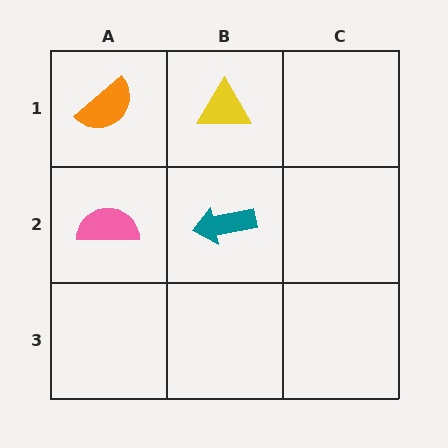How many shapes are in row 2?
2 shapes.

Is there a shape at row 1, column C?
No, that cell is empty.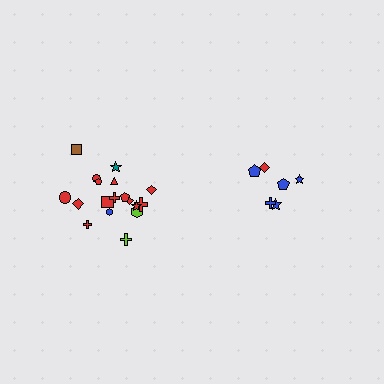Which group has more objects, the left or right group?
The left group.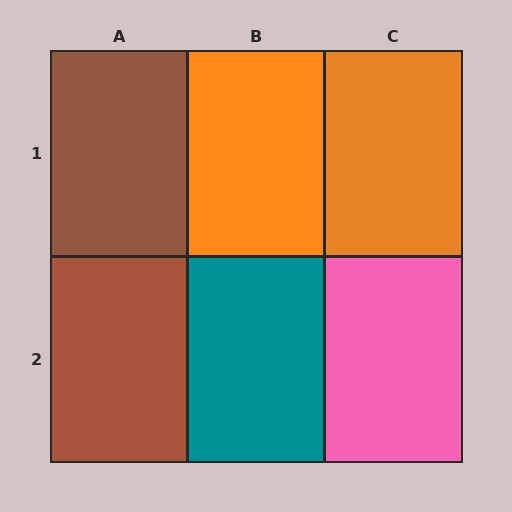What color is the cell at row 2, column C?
Pink.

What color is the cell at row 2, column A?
Brown.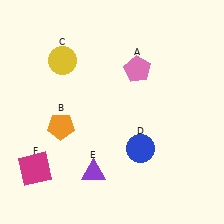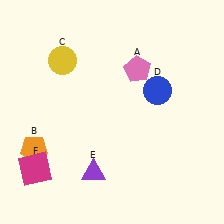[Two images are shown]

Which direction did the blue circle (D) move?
The blue circle (D) moved up.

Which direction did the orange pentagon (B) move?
The orange pentagon (B) moved left.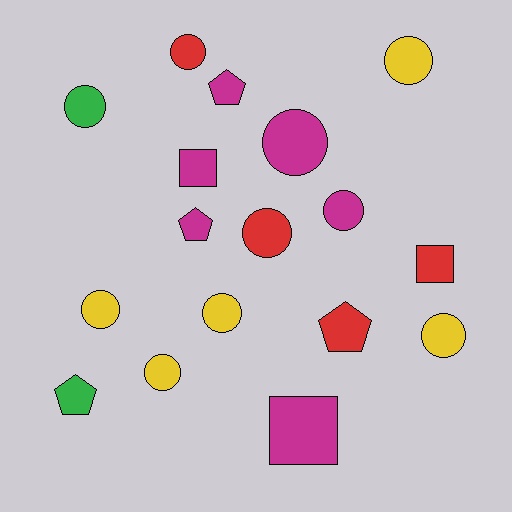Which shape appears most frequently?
Circle, with 10 objects.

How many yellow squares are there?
There are no yellow squares.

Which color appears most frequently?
Magenta, with 6 objects.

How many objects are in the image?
There are 17 objects.